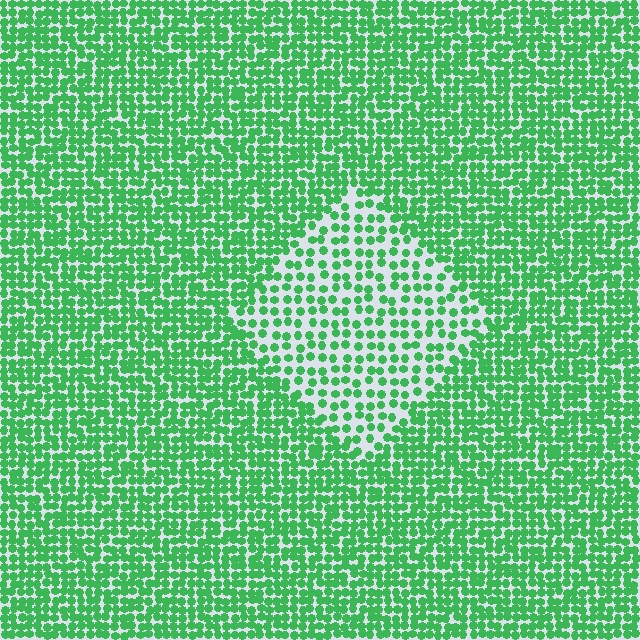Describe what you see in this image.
The image contains small green elements arranged at two different densities. A diamond-shaped region is visible where the elements are less densely packed than the surrounding area.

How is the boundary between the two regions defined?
The boundary is defined by a change in element density (approximately 1.9x ratio). All elements are the same color, size, and shape.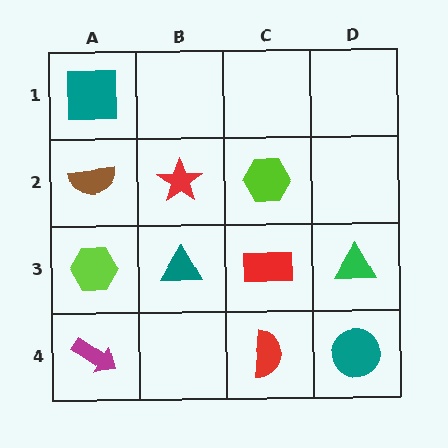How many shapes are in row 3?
4 shapes.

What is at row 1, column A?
A teal square.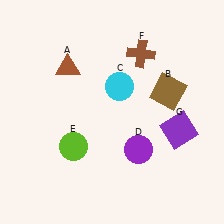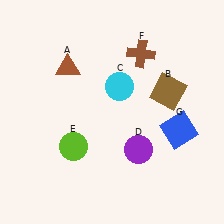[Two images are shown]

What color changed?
The square (G) changed from purple in Image 1 to blue in Image 2.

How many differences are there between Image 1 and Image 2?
There is 1 difference between the two images.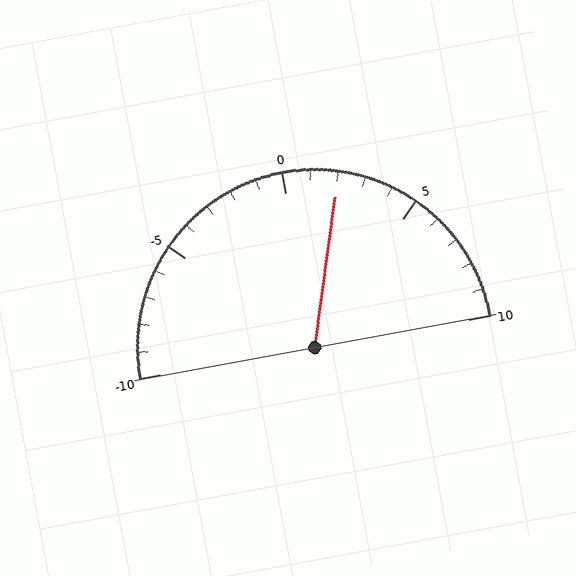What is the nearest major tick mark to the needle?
The nearest major tick mark is 0.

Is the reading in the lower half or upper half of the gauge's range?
The reading is in the upper half of the range (-10 to 10).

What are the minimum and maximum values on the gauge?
The gauge ranges from -10 to 10.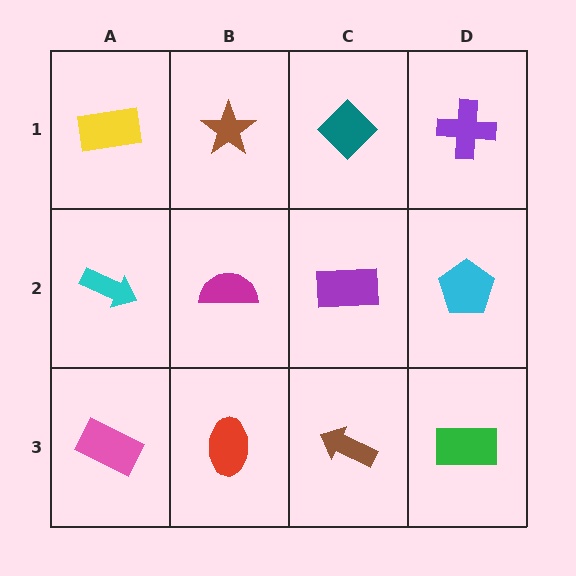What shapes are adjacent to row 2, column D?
A purple cross (row 1, column D), a green rectangle (row 3, column D), a purple rectangle (row 2, column C).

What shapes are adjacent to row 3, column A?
A cyan arrow (row 2, column A), a red ellipse (row 3, column B).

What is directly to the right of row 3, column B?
A brown arrow.